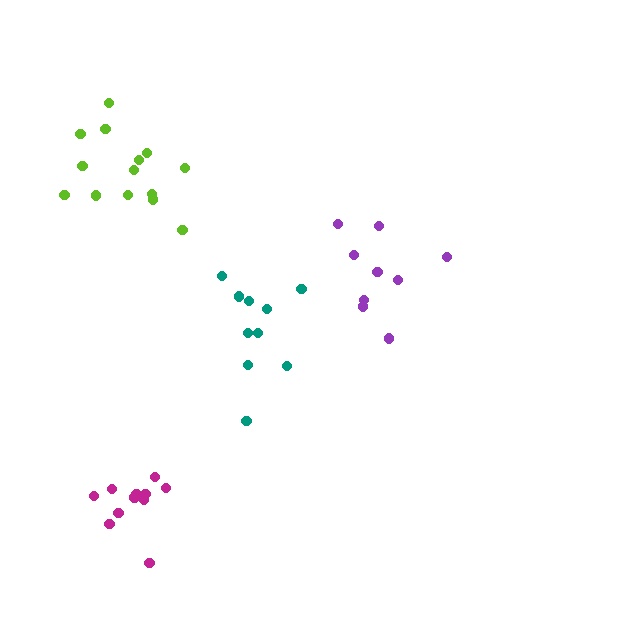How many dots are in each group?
Group 1: 10 dots, Group 2: 9 dots, Group 3: 14 dots, Group 4: 11 dots (44 total).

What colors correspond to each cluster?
The clusters are colored: teal, purple, lime, magenta.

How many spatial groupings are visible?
There are 4 spatial groupings.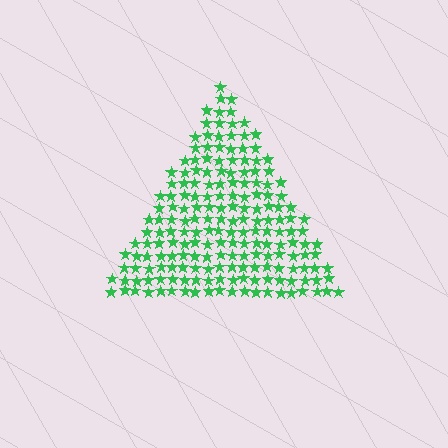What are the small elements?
The small elements are stars.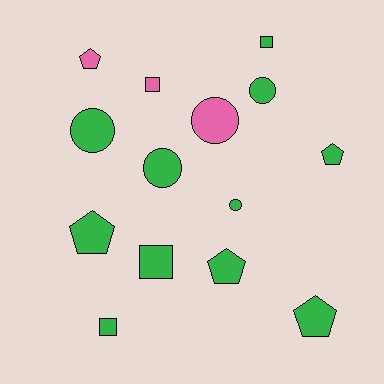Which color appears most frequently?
Green, with 11 objects.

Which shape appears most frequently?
Circle, with 5 objects.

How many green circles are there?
There are 4 green circles.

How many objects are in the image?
There are 14 objects.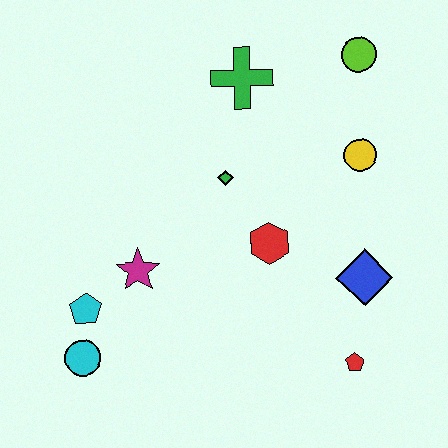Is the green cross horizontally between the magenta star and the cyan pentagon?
No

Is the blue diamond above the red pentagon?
Yes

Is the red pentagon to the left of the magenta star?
No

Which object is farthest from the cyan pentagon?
The lime circle is farthest from the cyan pentagon.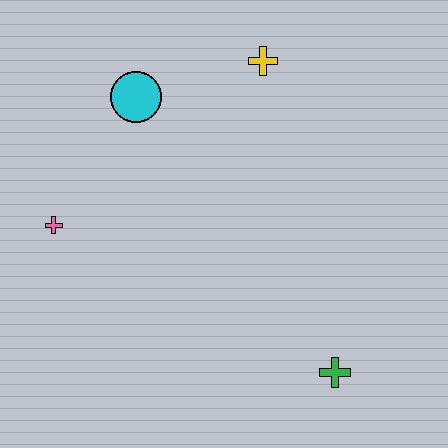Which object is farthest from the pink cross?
The green cross is farthest from the pink cross.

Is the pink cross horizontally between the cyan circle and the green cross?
No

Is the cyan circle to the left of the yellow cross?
Yes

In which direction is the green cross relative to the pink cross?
The green cross is to the right of the pink cross.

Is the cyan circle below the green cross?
No